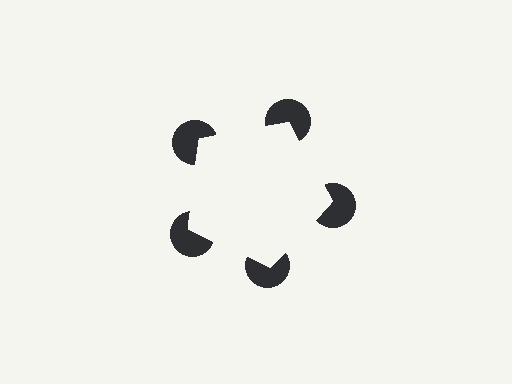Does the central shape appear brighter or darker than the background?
It typically appears slightly brighter than the background, even though no actual brightness change is drawn.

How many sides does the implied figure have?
5 sides.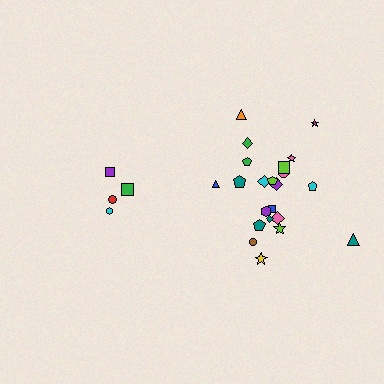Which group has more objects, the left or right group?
The right group.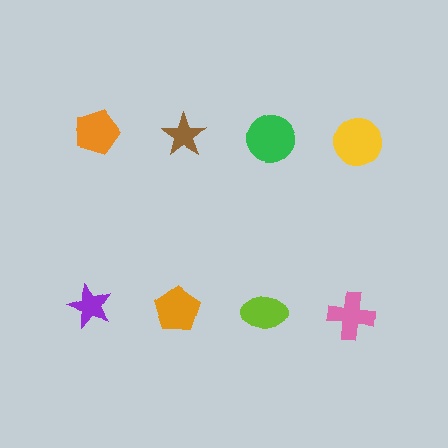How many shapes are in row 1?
4 shapes.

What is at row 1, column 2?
A brown star.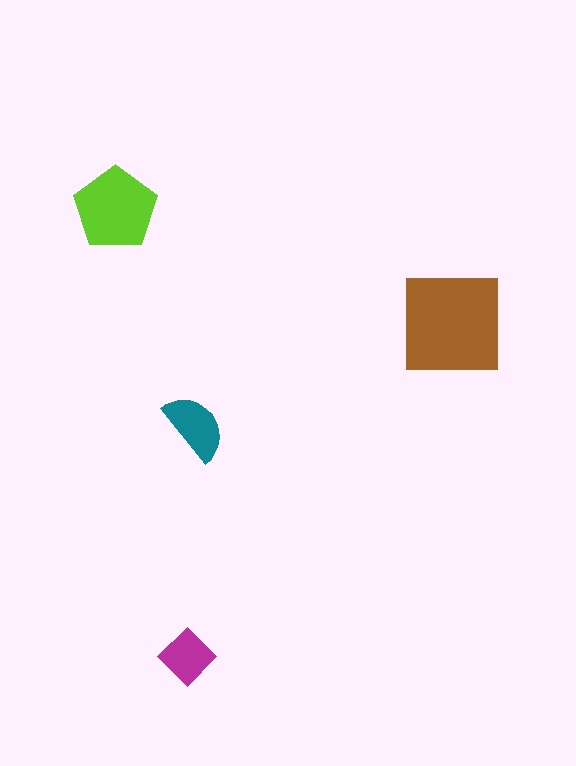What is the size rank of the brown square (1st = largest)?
1st.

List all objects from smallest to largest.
The magenta diamond, the teal semicircle, the lime pentagon, the brown square.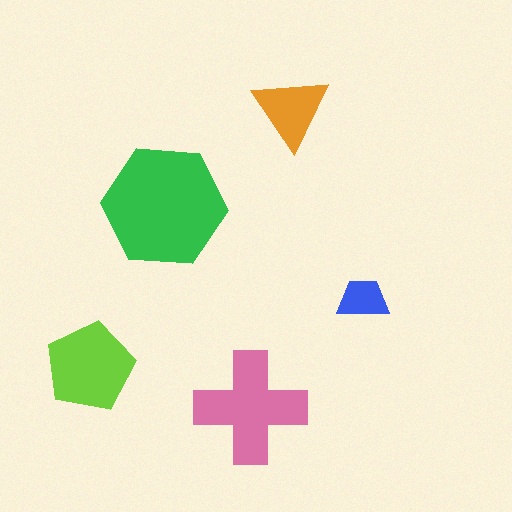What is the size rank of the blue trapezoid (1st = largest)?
5th.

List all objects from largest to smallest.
The green hexagon, the pink cross, the lime pentagon, the orange triangle, the blue trapezoid.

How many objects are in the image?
There are 5 objects in the image.